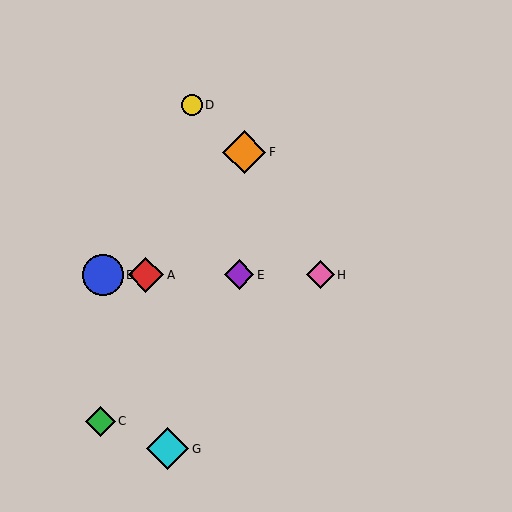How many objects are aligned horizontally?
4 objects (A, B, E, H) are aligned horizontally.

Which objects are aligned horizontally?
Objects A, B, E, H are aligned horizontally.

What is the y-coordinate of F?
Object F is at y≈152.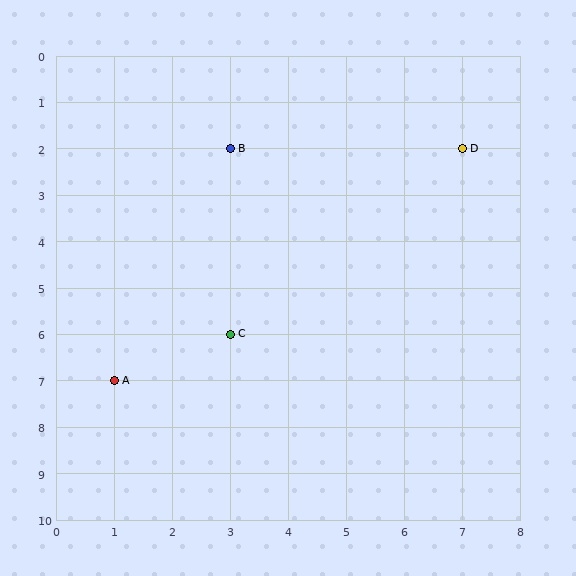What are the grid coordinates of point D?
Point D is at grid coordinates (7, 2).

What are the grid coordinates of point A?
Point A is at grid coordinates (1, 7).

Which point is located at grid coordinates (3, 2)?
Point B is at (3, 2).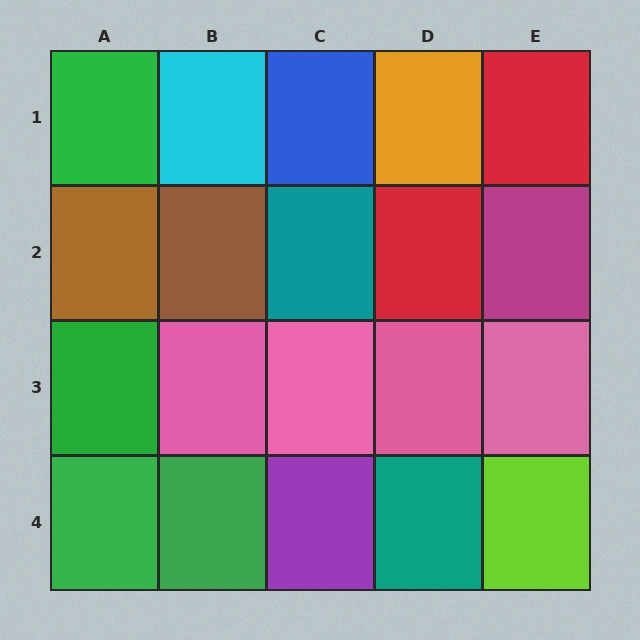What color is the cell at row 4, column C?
Purple.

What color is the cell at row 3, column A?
Green.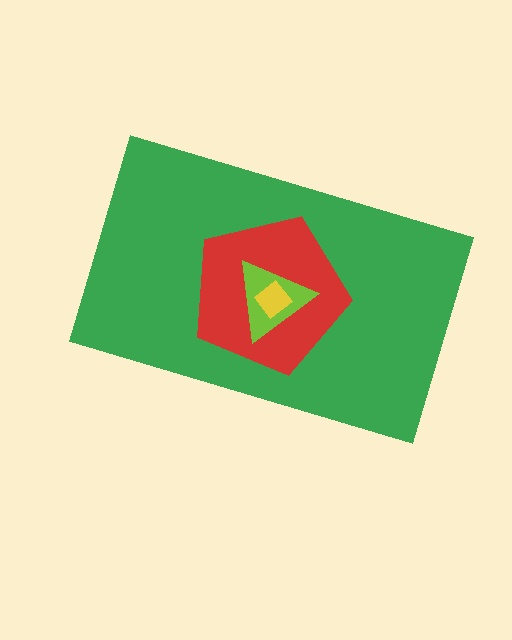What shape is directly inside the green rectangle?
The red pentagon.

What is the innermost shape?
The yellow diamond.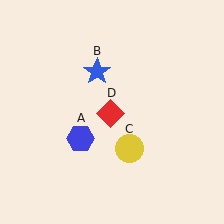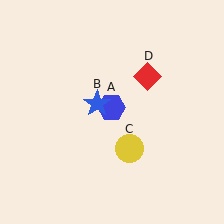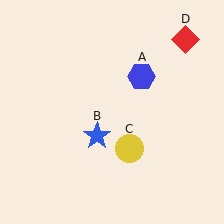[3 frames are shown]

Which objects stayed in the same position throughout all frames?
Yellow circle (object C) remained stationary.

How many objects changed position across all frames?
3 objects changed position: blue hexagon (object A), blue star (object B), red diamond (object D).